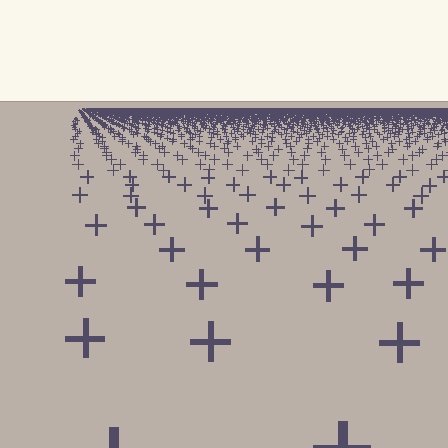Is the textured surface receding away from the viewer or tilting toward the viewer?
The surface is receding away from the viewer. Texture elements get smaller and denser toward the top.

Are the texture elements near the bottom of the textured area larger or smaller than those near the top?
Larger. Near the bottom, elements are closer to the viewer and appear at a bigger on-screen size.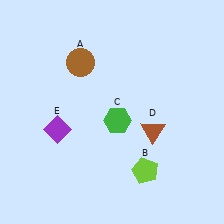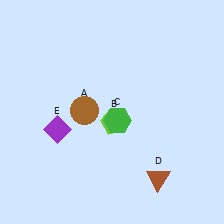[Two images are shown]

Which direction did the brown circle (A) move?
The brown circle (A) moved down.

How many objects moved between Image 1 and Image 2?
3 objects moved between the two images.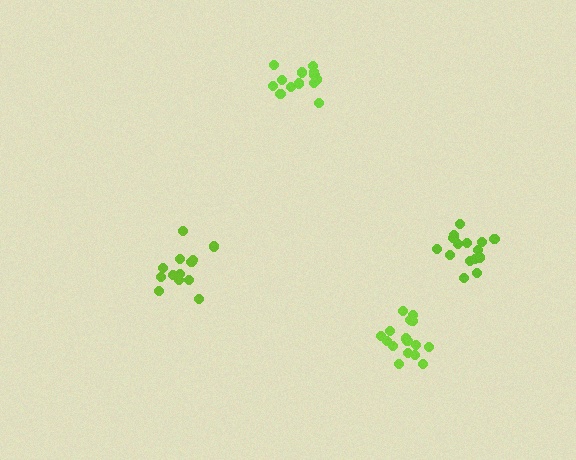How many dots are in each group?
Group 1: 15 dots, Group 2: 13 dots, Group 3: 16 dots, Group 4: 13 dots (57 total).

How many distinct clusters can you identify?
There are 4 distinct clusters.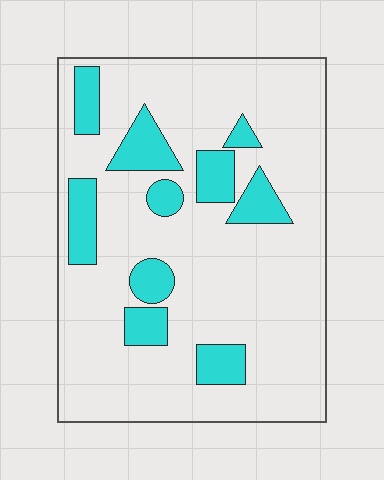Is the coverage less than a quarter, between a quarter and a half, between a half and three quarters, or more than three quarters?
Less than a quarter.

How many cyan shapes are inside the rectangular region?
10.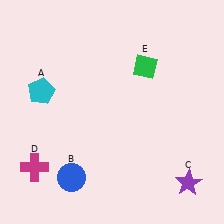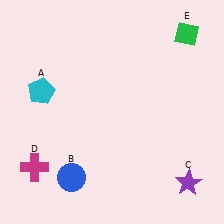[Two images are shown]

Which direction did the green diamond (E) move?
The green diamond (E) moved right.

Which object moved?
The green diamond (E) moved right.